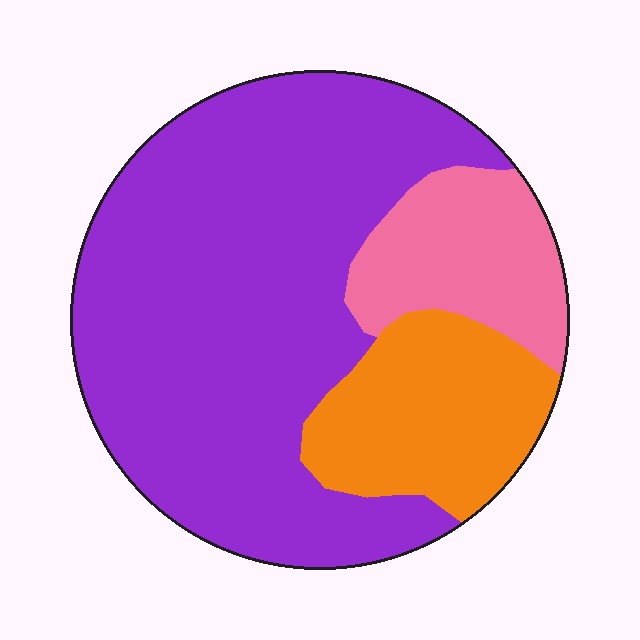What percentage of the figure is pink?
Pink takes up about one sixth (1/6) of the figure.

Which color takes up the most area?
Purple, at roughly 65%.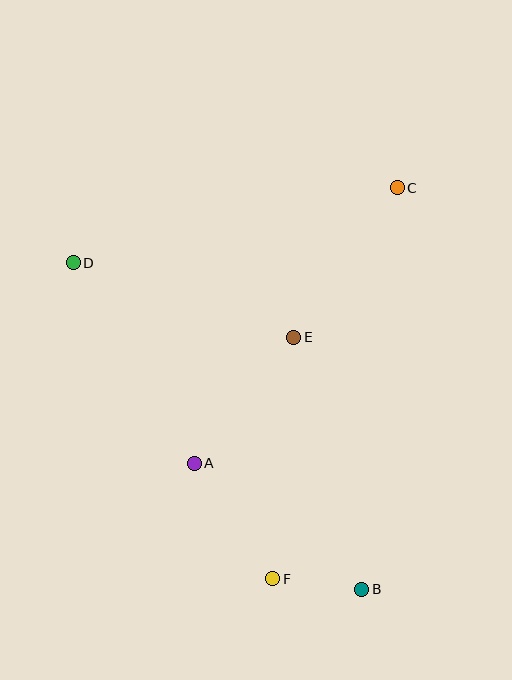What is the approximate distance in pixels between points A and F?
The distance between A and F is approximately 140 pixels.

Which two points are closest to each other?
Points B and F are closest to each other.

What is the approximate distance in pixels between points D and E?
The distance between D and E is approximately 233 pixels.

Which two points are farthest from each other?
Points B and D are farthest from each other.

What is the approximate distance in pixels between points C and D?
The distance between C and D is approximately 333 pixels.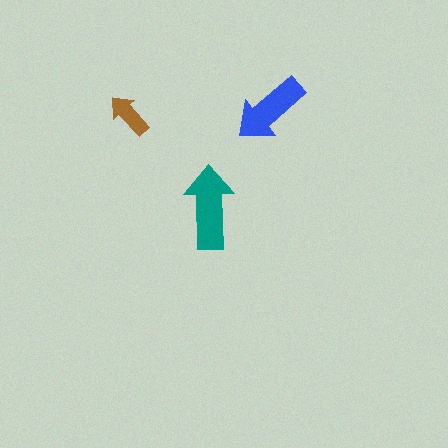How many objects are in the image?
There are 3 objects in the image.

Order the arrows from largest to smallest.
the teal one, the blue one, the brown one.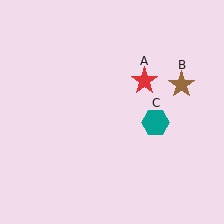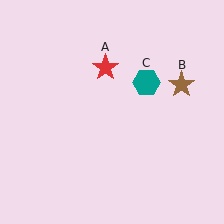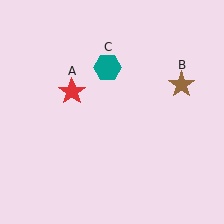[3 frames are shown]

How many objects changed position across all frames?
2 objects changed position: red star (object A), teal hexagon (object C).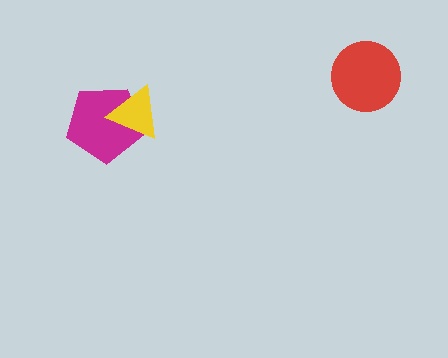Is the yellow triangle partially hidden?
No, no other shape covers it.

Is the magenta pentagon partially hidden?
Yes, it is partially covered by another shape.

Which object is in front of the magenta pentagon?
The yellow triangle is in front of the magenta pentagon.